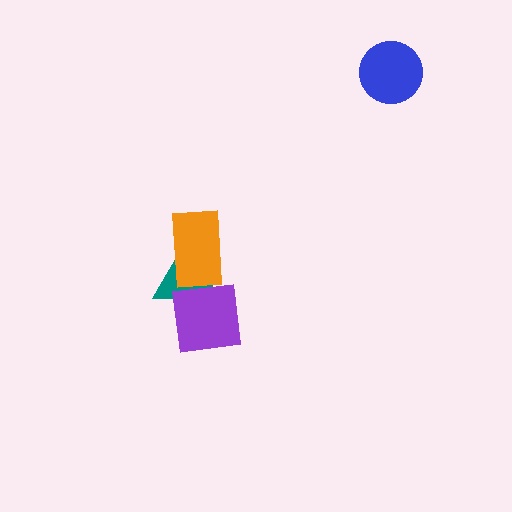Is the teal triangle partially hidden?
Yes, it is partially covered by another shape.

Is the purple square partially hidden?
No, no other shape covers it.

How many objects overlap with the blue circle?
0 objects overlap with the blue circle.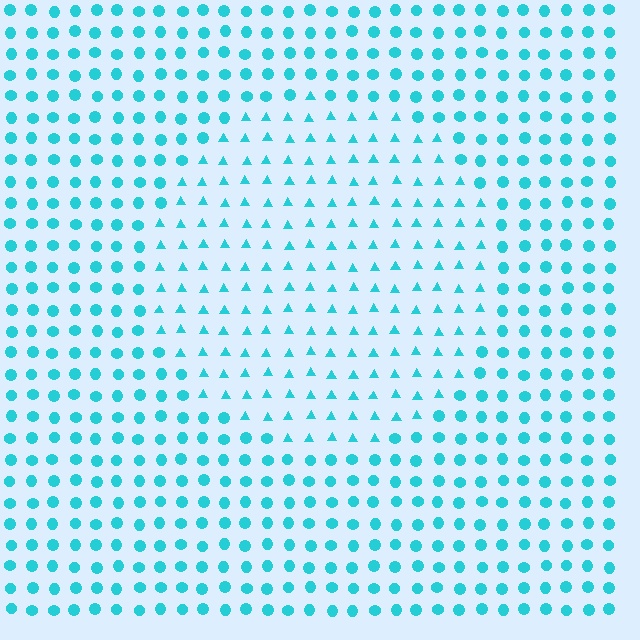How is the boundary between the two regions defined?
The boundary is defined by a change in element shape: triangles inside vs. circles outside. All elements share the same color and spacing.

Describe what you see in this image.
The image is filled with small cyan elements arranged in a uniform grid. A circle-shaped region contains triangles, while the surrounding area contains circles. The boundary is defined purely by the change in element shape.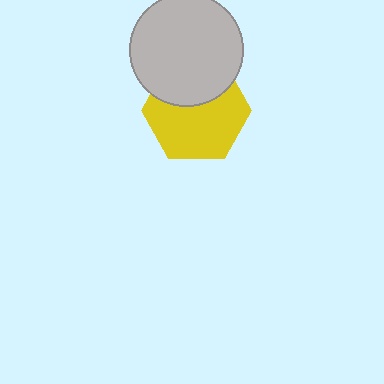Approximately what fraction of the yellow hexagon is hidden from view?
Roughly 36% of the yellow hexagon is hidden behind the light gray circle.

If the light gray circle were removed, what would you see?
You would see the complete yellow hexagon.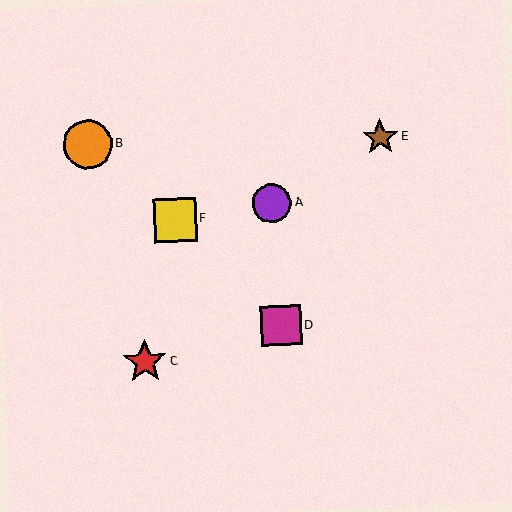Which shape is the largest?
The orange circle (labeled B) is the largest.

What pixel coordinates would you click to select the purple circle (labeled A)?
Click at (272, 203) to select the purple circle A.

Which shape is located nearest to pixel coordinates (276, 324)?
The magenta square (labeled D) at (281, 326) is nearest to that location.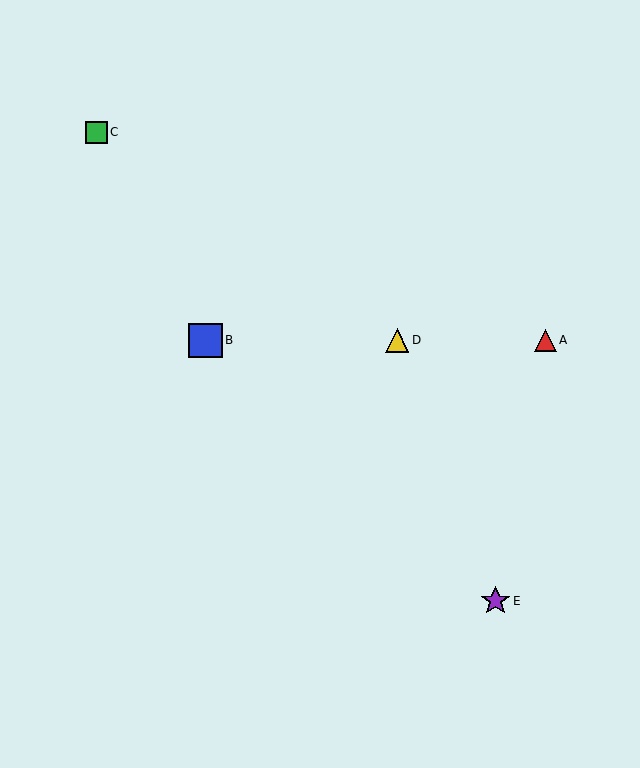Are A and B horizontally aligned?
Yes, both are at y≈340.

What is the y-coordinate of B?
Object B is at y≈340.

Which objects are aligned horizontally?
Objects A, B, D are aligned horizontally.